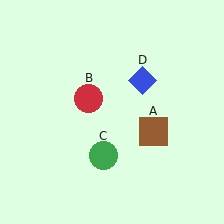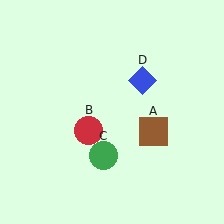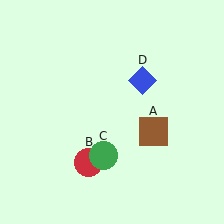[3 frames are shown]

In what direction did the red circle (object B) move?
The red circle (object B) moved down.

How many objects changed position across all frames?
1 object changed position: red circle (object B).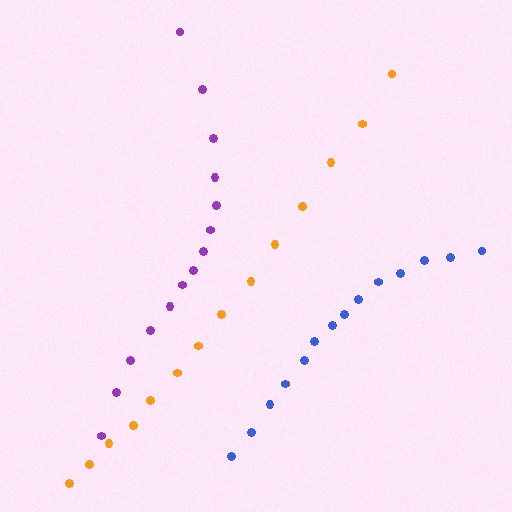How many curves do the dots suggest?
There are 3 distinct paths.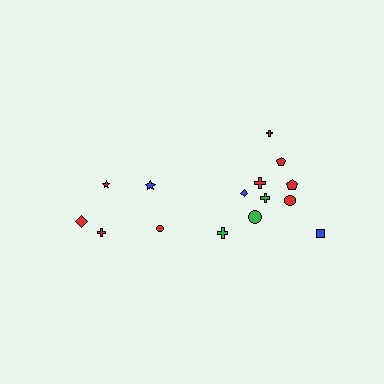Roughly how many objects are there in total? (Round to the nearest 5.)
Roughly 15 objects in total.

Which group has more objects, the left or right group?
The right group.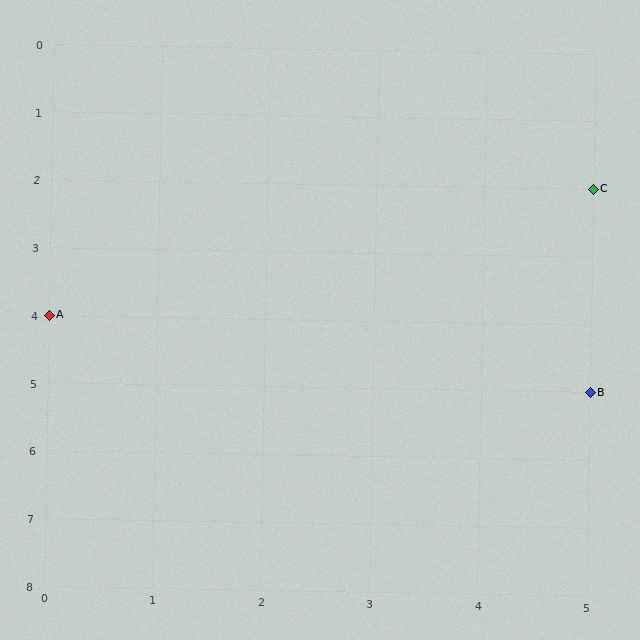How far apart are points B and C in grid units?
Points B and C are 3 rows apart.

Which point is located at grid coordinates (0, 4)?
Point A is at (0, 4).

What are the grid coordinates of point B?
Point B is at grid coordinates (5, 5).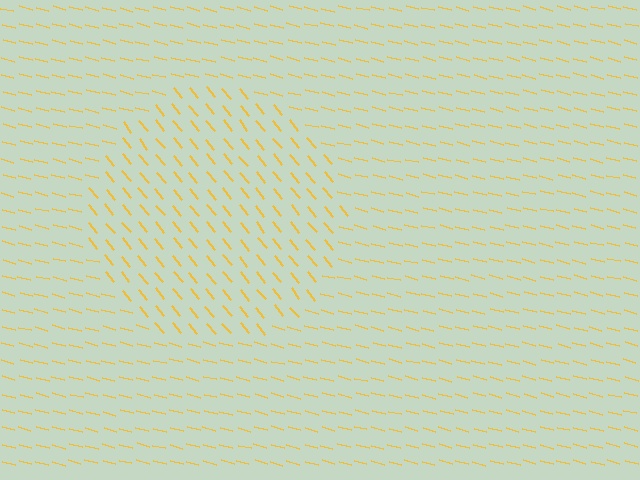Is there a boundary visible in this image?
Yes, there is a texture boundary formed by a change in line orientation.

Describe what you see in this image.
The image is filled with small yellow line segments. A circle region in the image has lines oriented differently from the surrounding lines, creating a visible texture boundary.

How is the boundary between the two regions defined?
The boundary is defined purely by a change in line orientation (approximately 36 degrees difference). All lines are the same color and thickness.